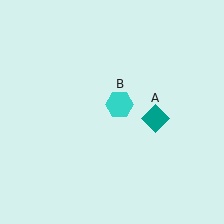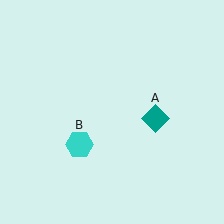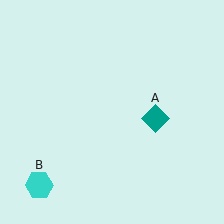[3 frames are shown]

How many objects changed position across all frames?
1 object changed position: cyan hexagon (object B).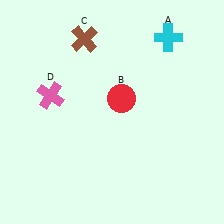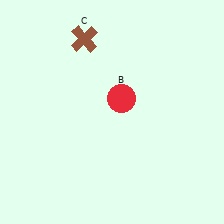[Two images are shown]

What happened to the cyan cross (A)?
The cyan cross (A) was removed in Image 2. It was in the top-right area of Image 1.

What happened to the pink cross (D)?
The pink cross (D) was removed in Image 2. It was in the top-left area of Image 1.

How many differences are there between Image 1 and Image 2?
There are 2 differences between the two images.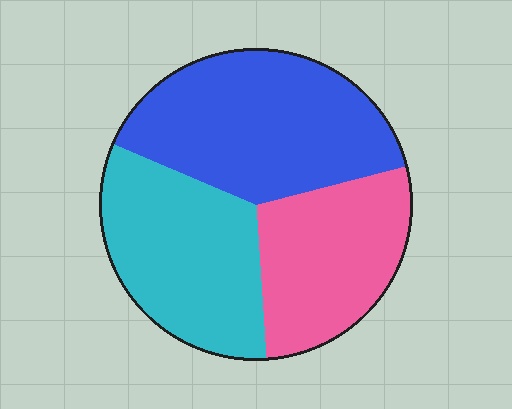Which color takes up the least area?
Pink, at roughly 30%.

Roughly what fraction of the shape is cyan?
Cyan covers about 35% of the shape.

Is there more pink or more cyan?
Cyan.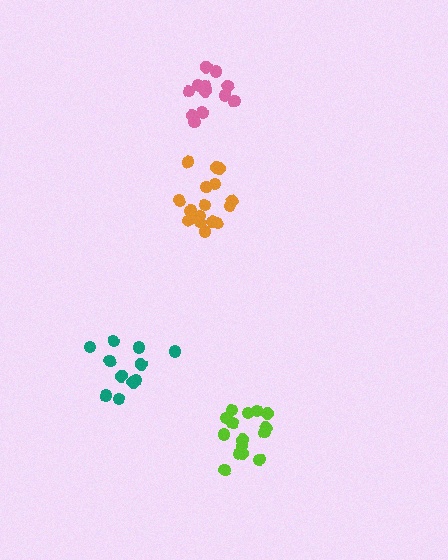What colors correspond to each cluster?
The clusters are colored: pink, teal, lime, orange.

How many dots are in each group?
Group 1: 13 dots, Group 2: 11 dots, Group 3: 15 dots, Group 4: 17 dots (56 total).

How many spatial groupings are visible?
There are 4 spatial groupings.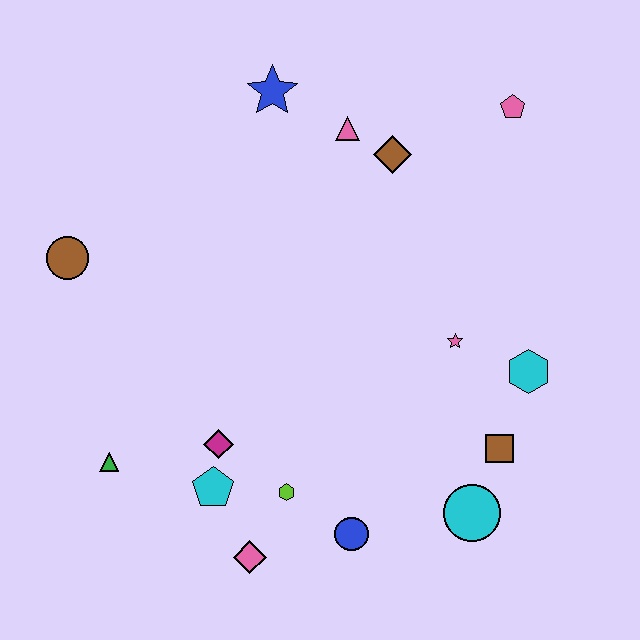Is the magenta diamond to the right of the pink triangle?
No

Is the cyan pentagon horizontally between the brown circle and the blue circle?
Yes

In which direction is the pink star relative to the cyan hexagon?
The pink star is to the left of the cyan hexagon.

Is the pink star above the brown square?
Yes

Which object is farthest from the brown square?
The brown circle is farthest from the brown square.